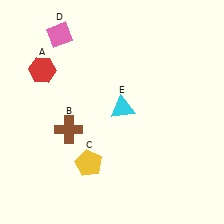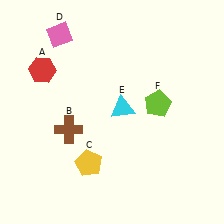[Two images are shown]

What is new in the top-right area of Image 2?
A lime pentagon (F) was added in the top-right area of Image 2.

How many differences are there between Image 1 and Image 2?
There is 1 difference between the two images.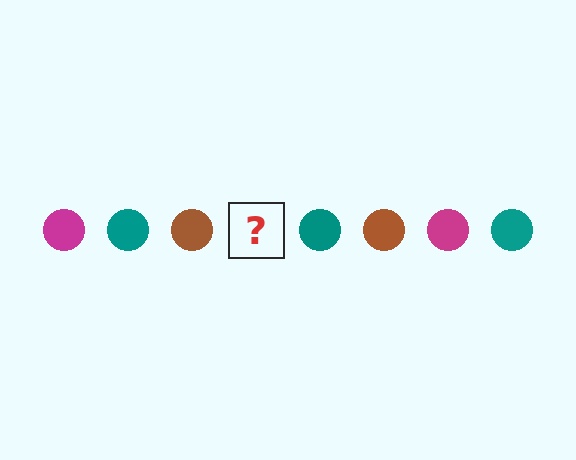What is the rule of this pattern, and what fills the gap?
The rule is that the pattern cycles through magenta, teal, brown circles. The gap should be filled with a magenta circle.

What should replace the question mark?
The question mark should be replaced with a magenta circle.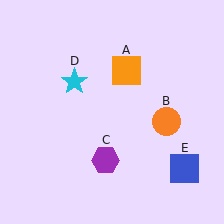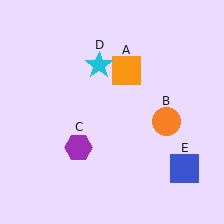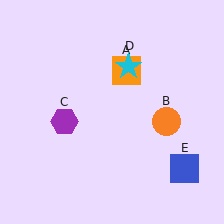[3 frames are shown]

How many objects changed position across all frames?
2 objects changed position: purple hexagon (object C), cyan star (object D).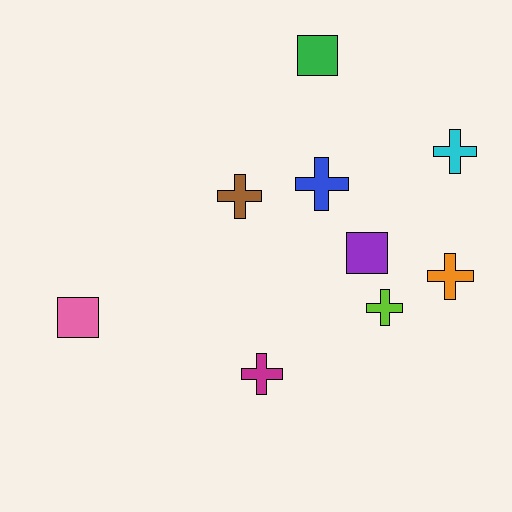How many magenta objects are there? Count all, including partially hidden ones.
There is 1 magenta object.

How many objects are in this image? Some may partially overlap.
There are 9 objects.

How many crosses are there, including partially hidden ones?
There are 6 crosses.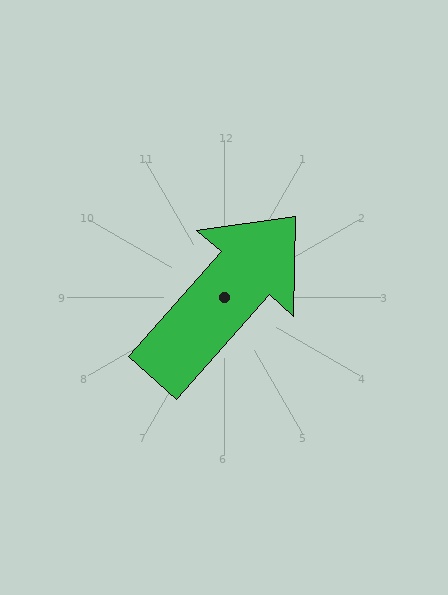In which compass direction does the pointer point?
Northeast.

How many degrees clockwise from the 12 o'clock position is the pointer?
Approximately 41 degrees.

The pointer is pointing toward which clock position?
Roughly 1 o'clock.